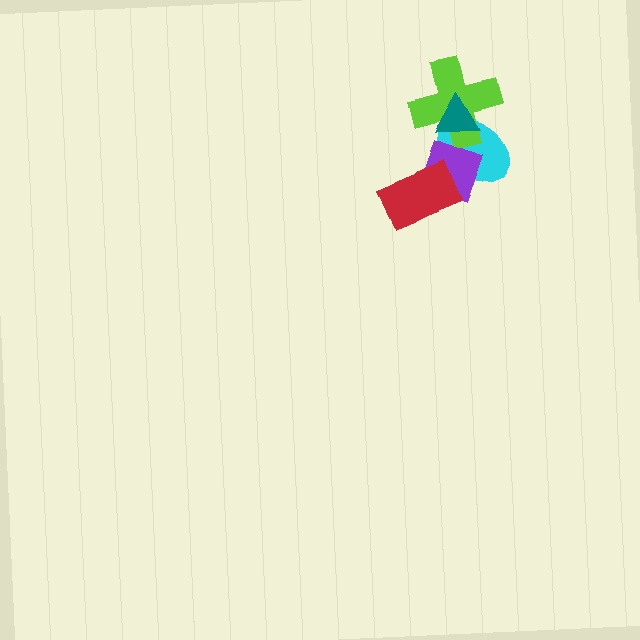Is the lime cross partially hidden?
Yes, it is partially covered by another shape.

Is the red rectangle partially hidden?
No, no other shape covers it.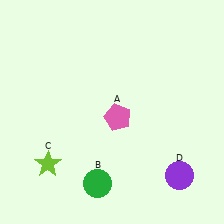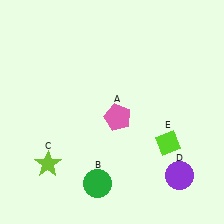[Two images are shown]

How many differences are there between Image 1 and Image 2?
There is 1 difference between the two images.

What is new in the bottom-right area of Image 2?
A lime diamond (E) was added in the bottom-right area of Image 2.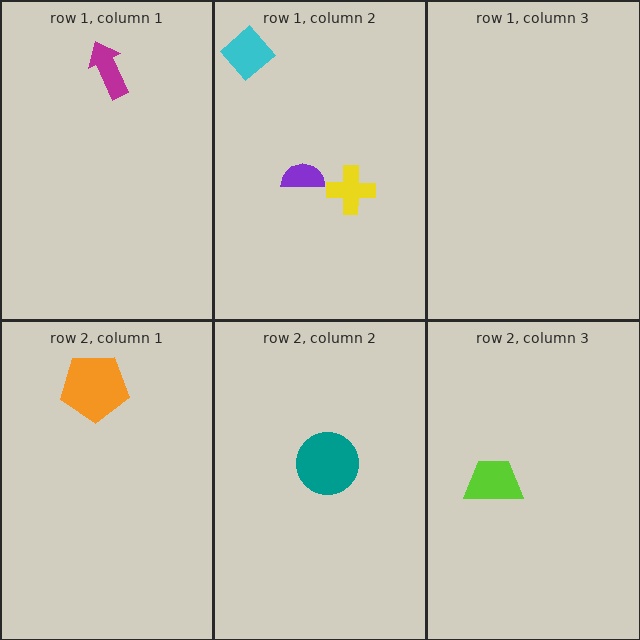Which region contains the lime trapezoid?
The row 2, column 3 region.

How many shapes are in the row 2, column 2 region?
1.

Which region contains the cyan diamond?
The row 1, column 2 region.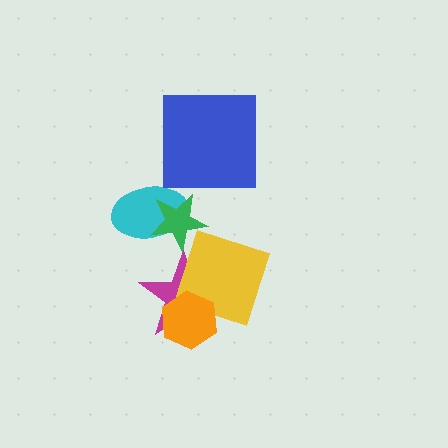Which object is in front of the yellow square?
The orange hexagon is in front of the yellow square.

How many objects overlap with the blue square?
0 objects overlap with the blue square.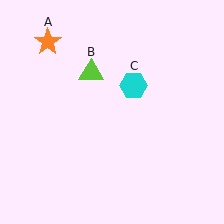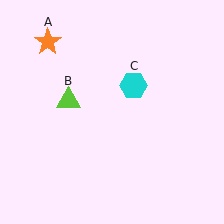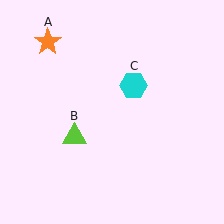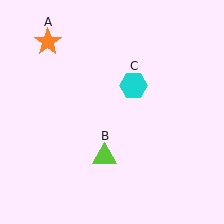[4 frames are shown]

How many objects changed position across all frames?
1 object changed position: lime triangle (object B).